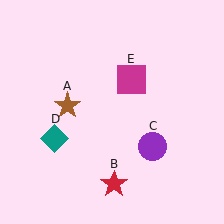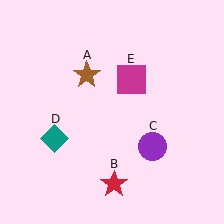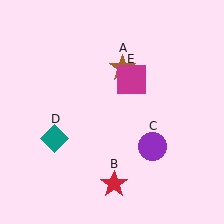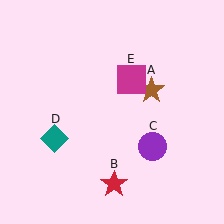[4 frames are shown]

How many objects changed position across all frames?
1 object changed position: brown star (object A).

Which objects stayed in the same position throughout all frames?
Red star (object B) and purple circle (object C) and teal diamond (object D) and magenta square (object E) remained stationary.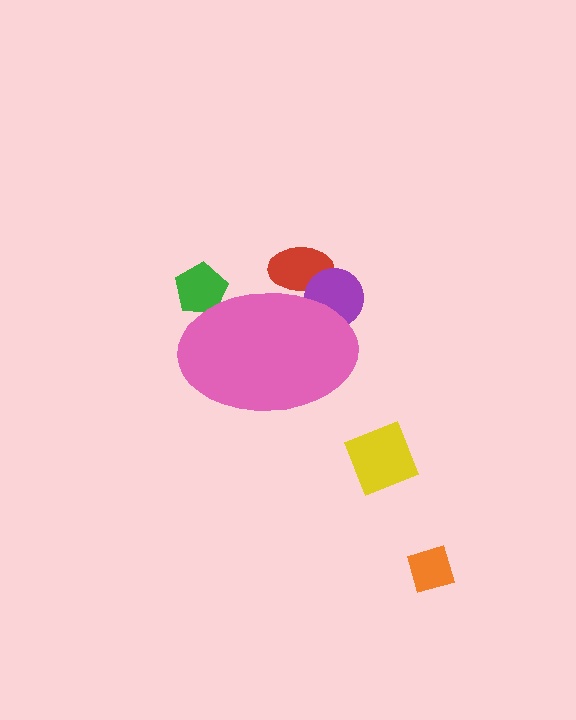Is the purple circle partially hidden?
Yes, the purple circle is partially hidden behind the pink ellipse.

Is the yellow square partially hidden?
No, the yellow square is fully visible.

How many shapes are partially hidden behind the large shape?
3 shapes are partially hidden.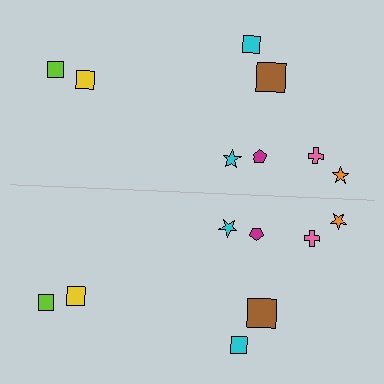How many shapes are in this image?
There are 16 shapes in this image.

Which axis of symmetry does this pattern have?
The pattern has a horizontal axis of symmetry running through the center of the image.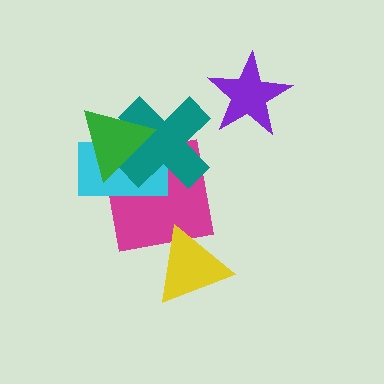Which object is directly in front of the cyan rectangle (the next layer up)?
The teal cross is directly in front of the cyan rectangle.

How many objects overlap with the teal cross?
3 objects overlap with the teal cross.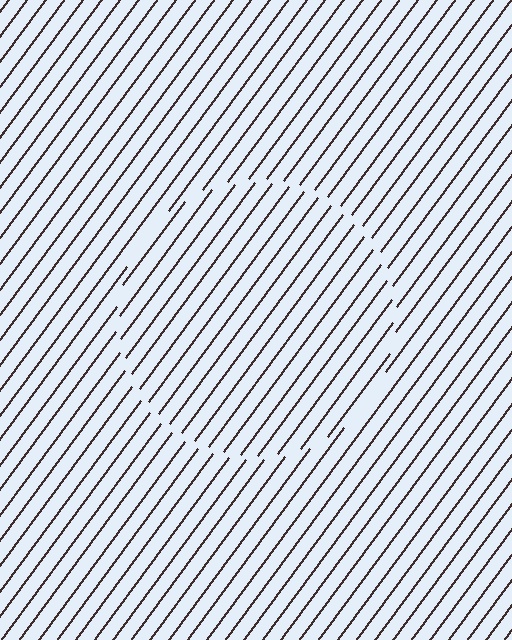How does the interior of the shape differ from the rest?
The interior of the shape contains the same grating, shifted by half a period — the contour is defined by the phase discontinuity where line-ends from the inner and outer gratings abut.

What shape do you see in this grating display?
An illusory circle. The interior of the shape contains the same grating, shifted by half a period — the contour is defined by the phase discontinuity where line-ends from the inner and outer gratings abut.